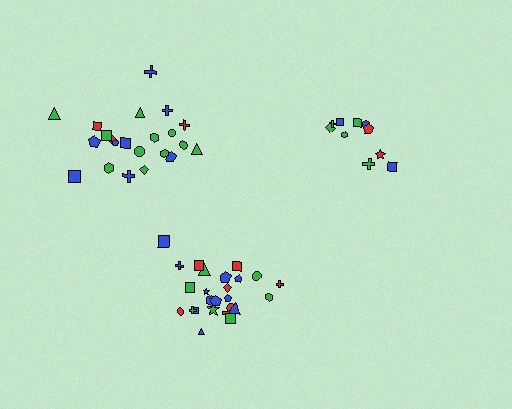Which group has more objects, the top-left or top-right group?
The top-left group.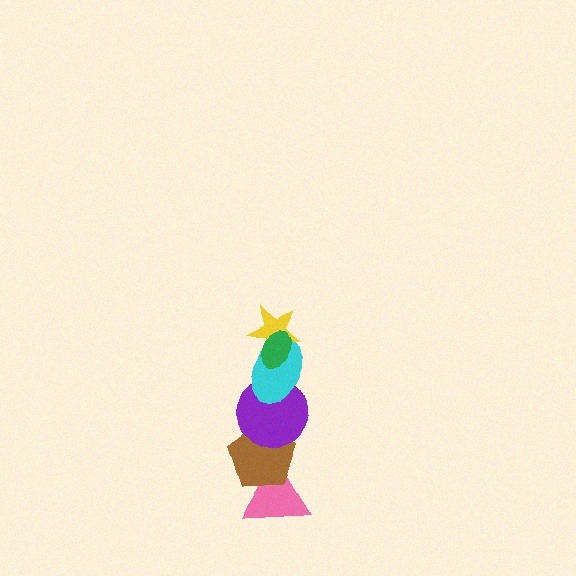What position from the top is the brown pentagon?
The brown pentagon is 5th from the top.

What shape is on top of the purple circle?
The cyan ellipse is on top of the purple circle.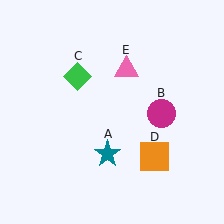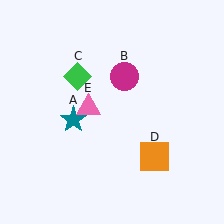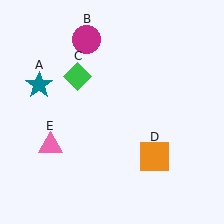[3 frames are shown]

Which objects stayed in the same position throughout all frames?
Green diamond (object C) and orange square (object D) remained stationary.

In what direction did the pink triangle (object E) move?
The pink triangle (object E) moved down and to the left.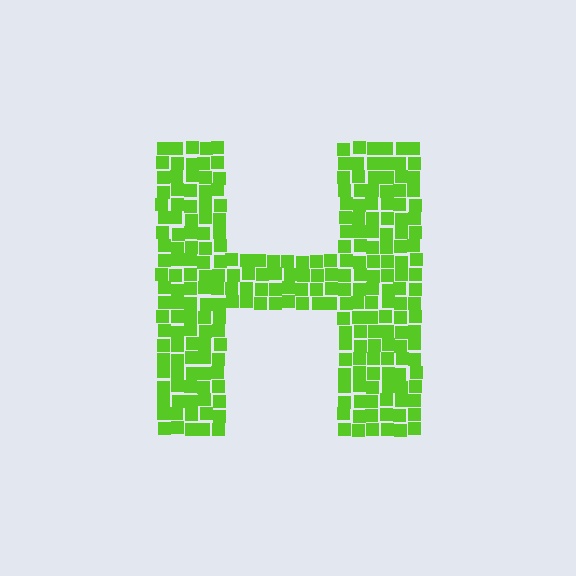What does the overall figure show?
The overall figure shows the letter H.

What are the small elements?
The small elements are squares.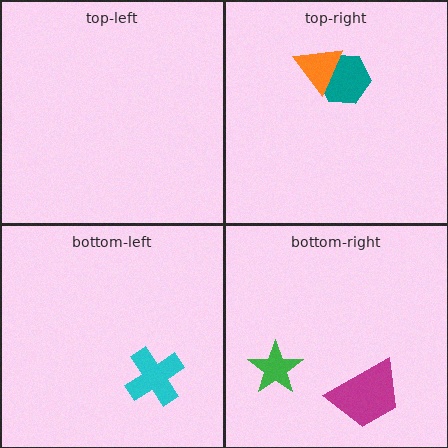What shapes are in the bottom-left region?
The cyan cross.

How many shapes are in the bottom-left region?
1.